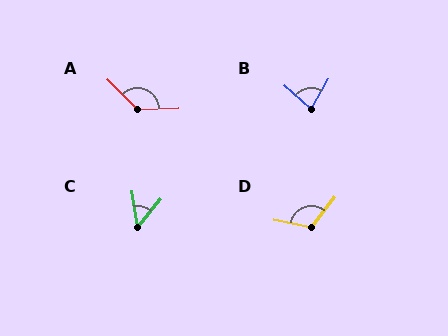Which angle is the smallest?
C, at approximately 48 degrees.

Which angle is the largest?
A, at approximately 133 degrees.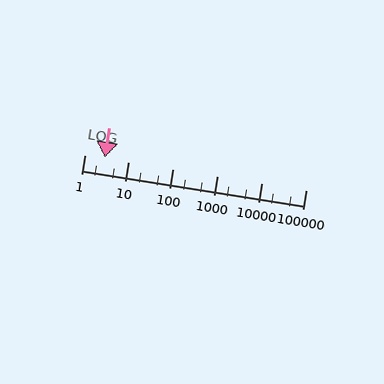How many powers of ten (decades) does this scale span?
The scale spans 5 decades, from 1 to 100000.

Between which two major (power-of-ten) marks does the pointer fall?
The pointer is between 1 and 10.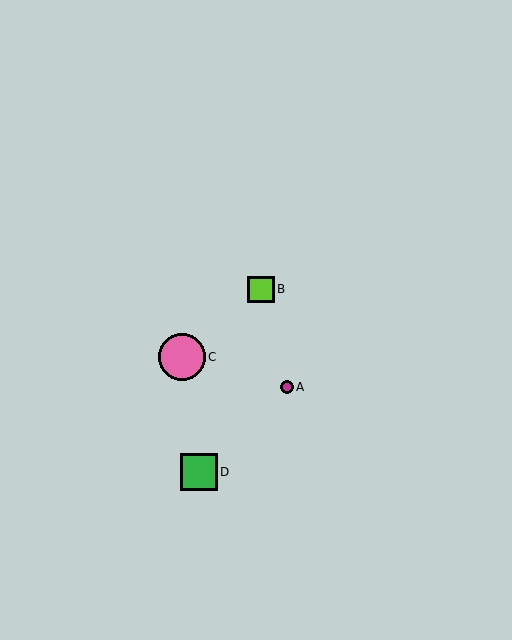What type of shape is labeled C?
Shape C is a pink circle.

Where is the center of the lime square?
The center of the lime square is at (261, 289).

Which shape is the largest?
The pink circle (labeled C) is the largest.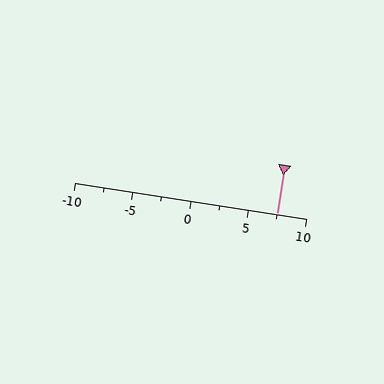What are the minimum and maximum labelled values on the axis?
The axis runs from -10 to 10.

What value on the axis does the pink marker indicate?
The marker indicates approximately 7.5.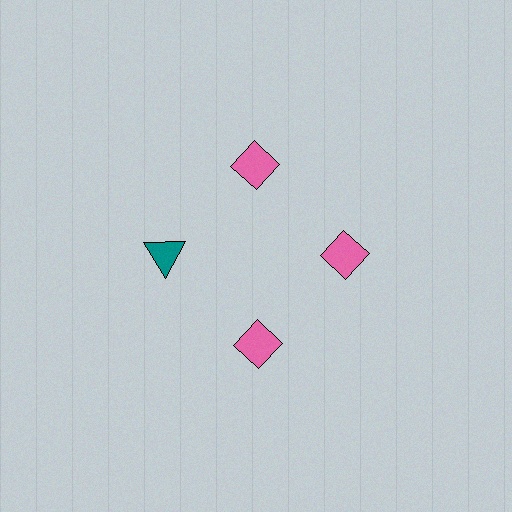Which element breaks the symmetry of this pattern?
The teal triangle at roughly the 9 o'clock position breaks the symmetry. All other shapes are pink diamonds.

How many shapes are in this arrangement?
There are 4 shapes arranged in a ring pattern.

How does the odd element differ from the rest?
It differs in both color (teal instead of pink) and shape (triangle instead of diamond).